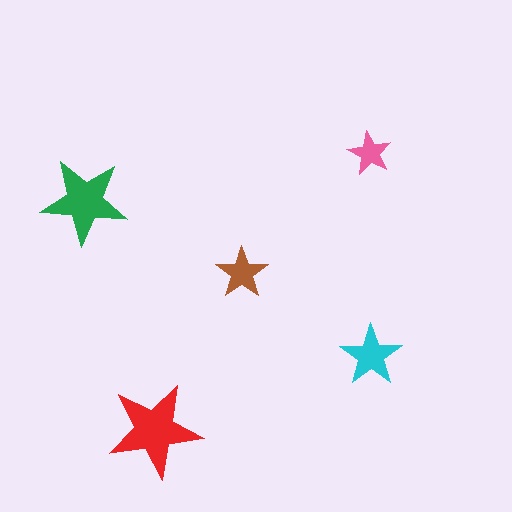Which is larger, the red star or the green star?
The red one.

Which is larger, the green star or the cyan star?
The green one.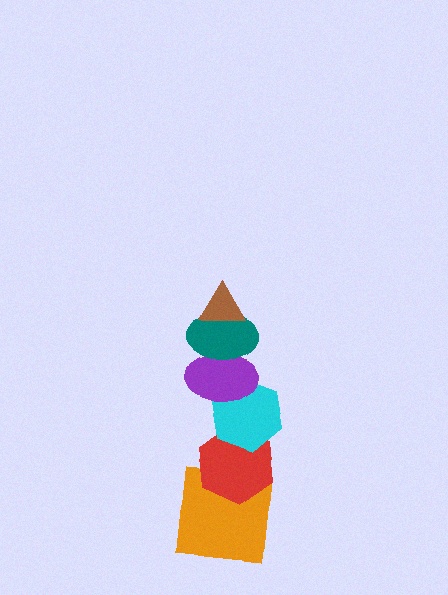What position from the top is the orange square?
The orange square is 6th from the top.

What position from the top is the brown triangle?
The brown triangle is 1st from the top.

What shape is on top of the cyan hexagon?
The purple ellipse is on top of the cyan hexagon.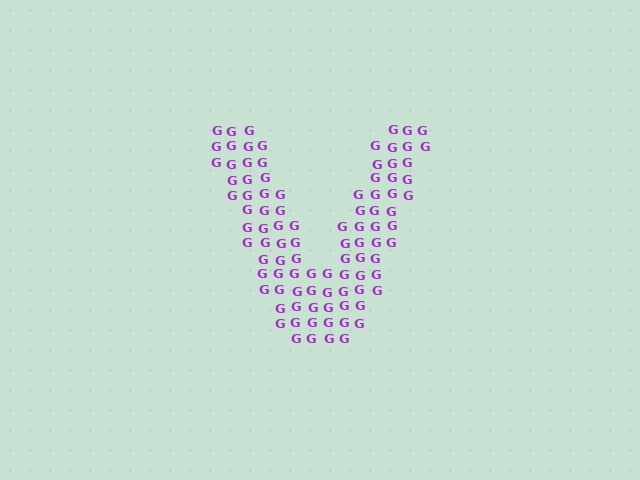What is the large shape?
The large shape is the letter V.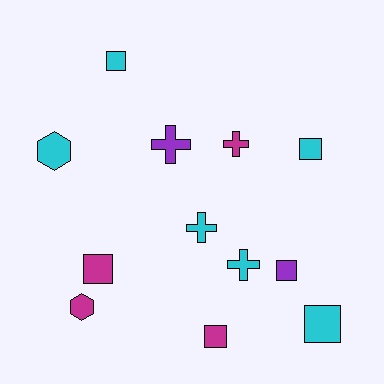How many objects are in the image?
There are 12 objects.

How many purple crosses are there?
There is 1 purple cross.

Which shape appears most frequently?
Square, with 6 objects.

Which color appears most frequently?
Cyan, with 6 objects.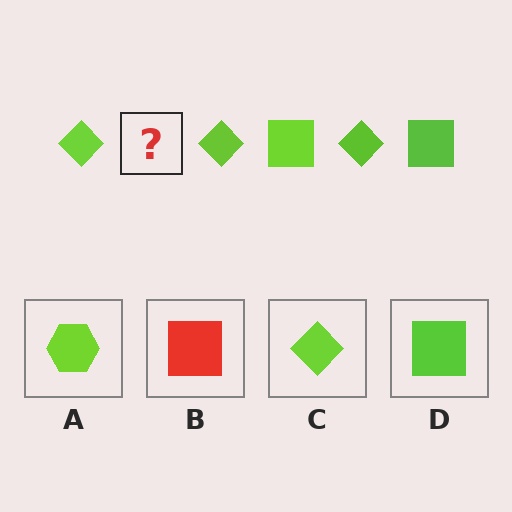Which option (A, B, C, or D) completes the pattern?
D.